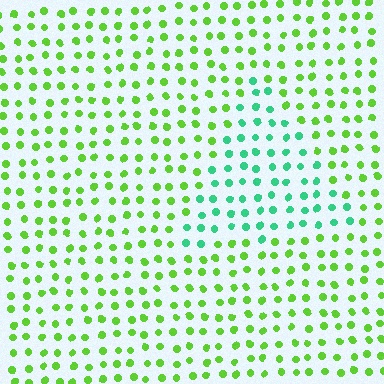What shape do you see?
I see a triangle.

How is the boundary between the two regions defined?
The boundary is defined purely by a slight shift in hue (about 49 degrees). Spacing, size, and orientation are identical on both sides.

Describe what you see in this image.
The image is filled with small lime elements in a uniform arrangement. A triangle-shaped region is visible where the elements are tinted to a slightly different hue, forming a subtle color boundary.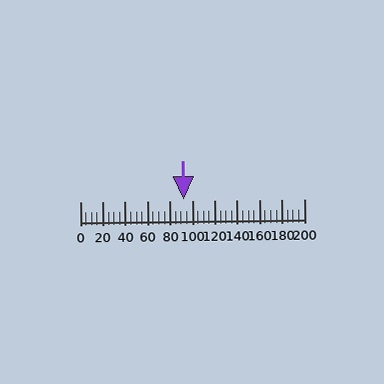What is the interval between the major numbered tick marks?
The major tick marks are spaced 20 units apart.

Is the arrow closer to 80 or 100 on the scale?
The arrow is closer to 100.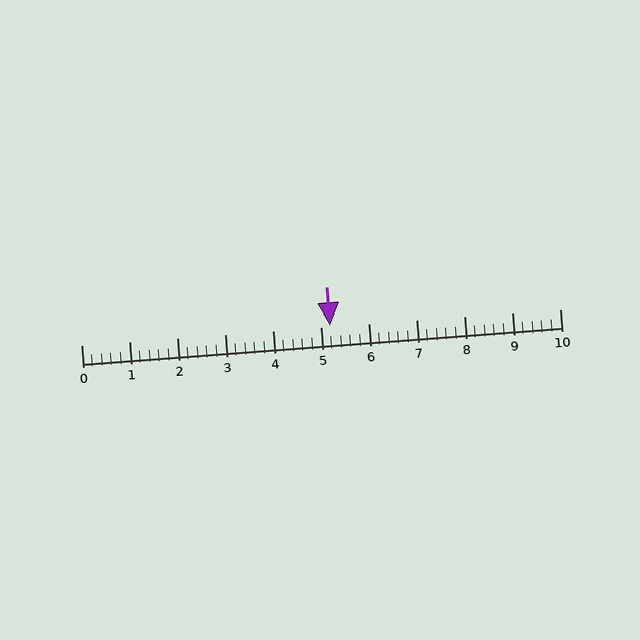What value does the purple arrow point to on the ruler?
The purple arrow points to approximately 5.2.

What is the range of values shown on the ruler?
The ruler shows values from 0 to 10.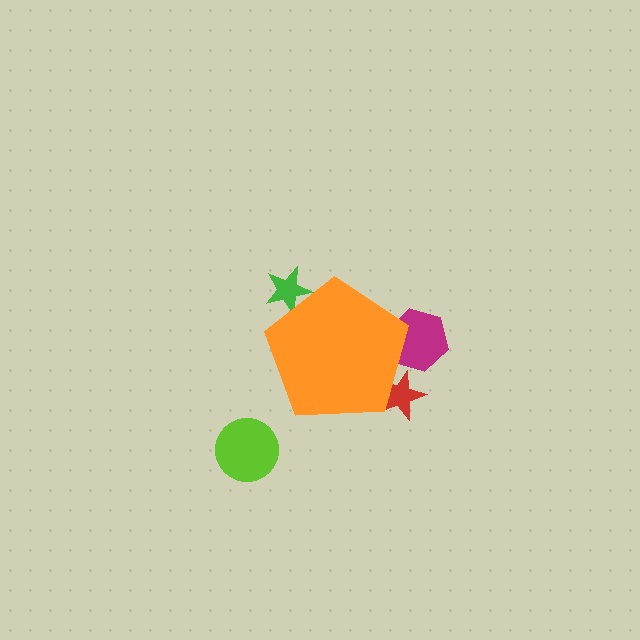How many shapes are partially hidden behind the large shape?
3 shapes are partially hidden.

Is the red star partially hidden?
Yes, the red star is partially hidden behind the orange pentagon.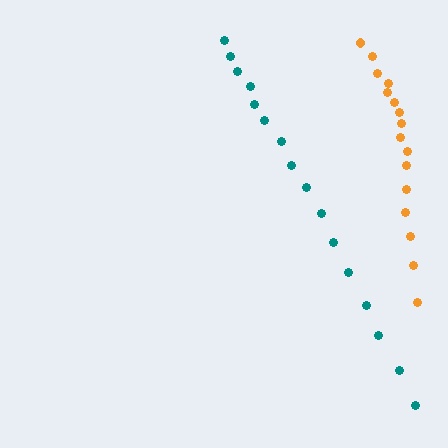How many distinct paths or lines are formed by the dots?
There are 2 distinct paths.